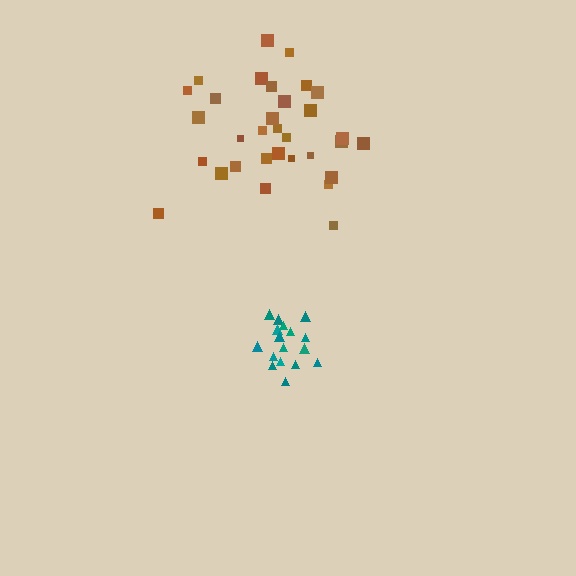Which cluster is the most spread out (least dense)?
Brown.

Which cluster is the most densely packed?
Teal.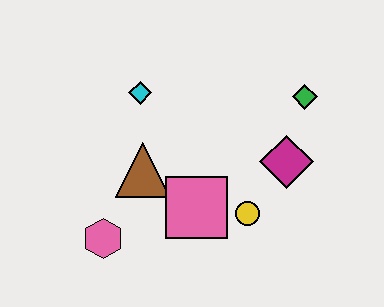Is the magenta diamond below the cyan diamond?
Yes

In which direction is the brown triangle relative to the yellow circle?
The brown triangle is to the left of the yellow circle.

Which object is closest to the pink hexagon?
The brown triangle is closest to the pink hexagon.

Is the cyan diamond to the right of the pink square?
No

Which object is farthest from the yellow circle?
The cyan diamond is farthest from the yellow circle.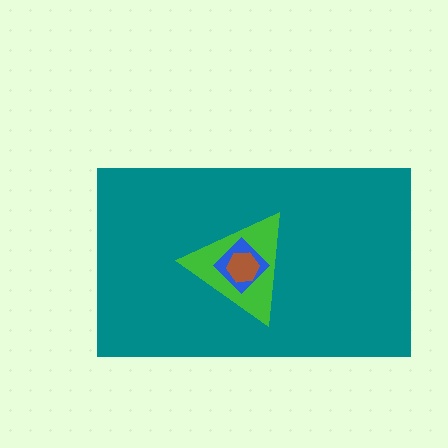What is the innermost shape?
The brown hexagon.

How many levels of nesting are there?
4.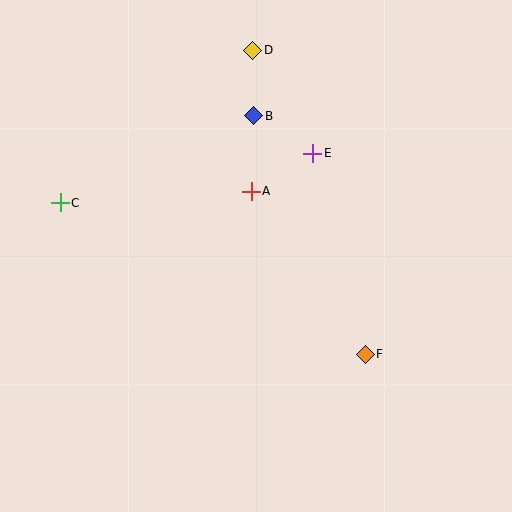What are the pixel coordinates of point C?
Point C is at (60, 203).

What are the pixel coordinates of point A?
Point A is at (251, 191).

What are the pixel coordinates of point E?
Point E is at (313, 153).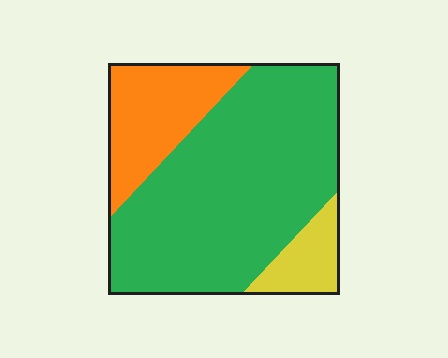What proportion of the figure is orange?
Orange takes up about one fifth (1/5) of the figure.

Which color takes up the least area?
Yellow, at roughly 10%.